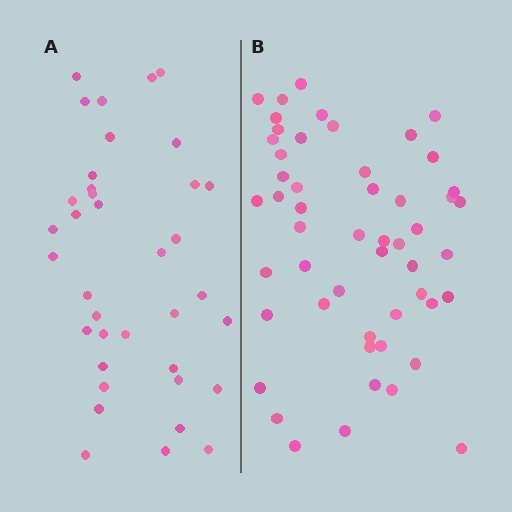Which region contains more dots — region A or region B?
Region B (the right region) has more dots.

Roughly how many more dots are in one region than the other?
Region B has approximately 15 more dots than region A.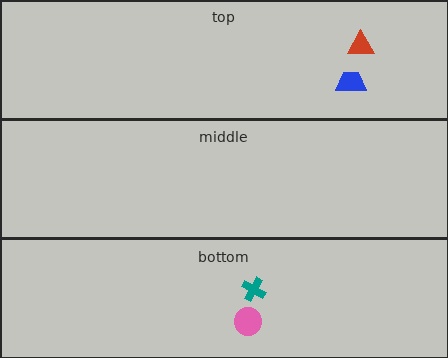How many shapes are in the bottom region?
2.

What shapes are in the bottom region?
The teal cross, the pink circle.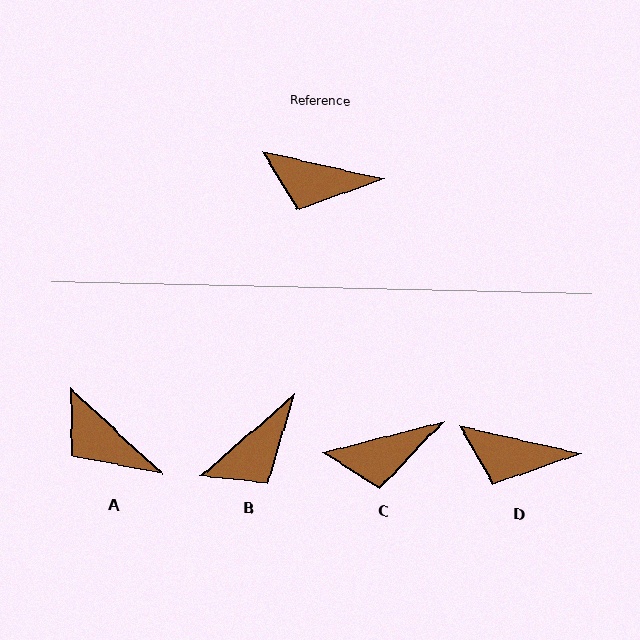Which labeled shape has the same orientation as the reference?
D.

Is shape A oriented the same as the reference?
No, it is off by about 30 degrees.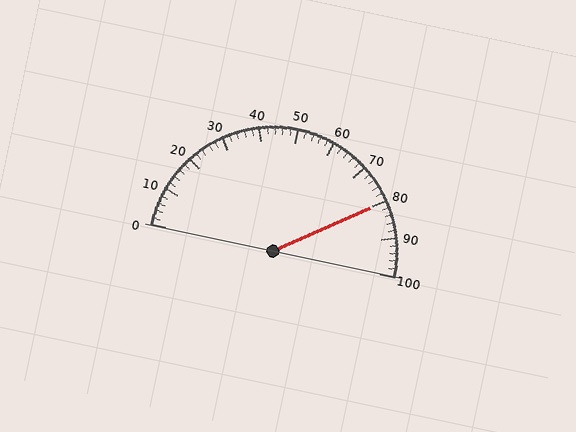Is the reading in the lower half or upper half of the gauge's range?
The reading is in the upper half of the range (0 to 100).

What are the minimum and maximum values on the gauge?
The gauge ranges from 0 to 100.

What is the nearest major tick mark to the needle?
The nearest major tick mark is 80.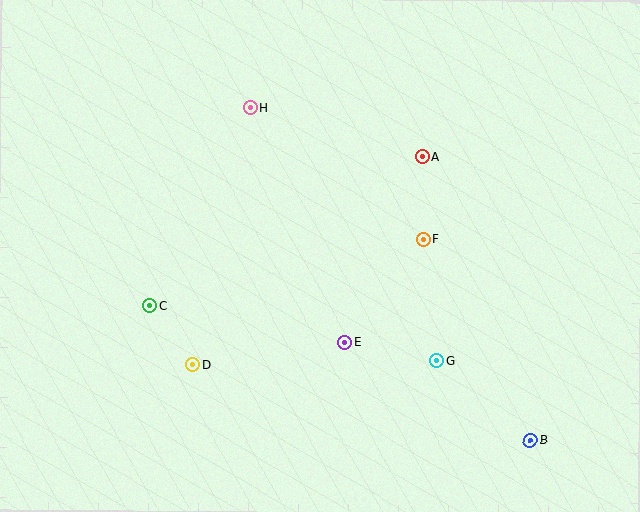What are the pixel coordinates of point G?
Point G is at (437, 361).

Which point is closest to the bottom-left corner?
Point D is closest to the bottom-left corner.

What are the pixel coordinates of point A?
Point A is at (422, 156).